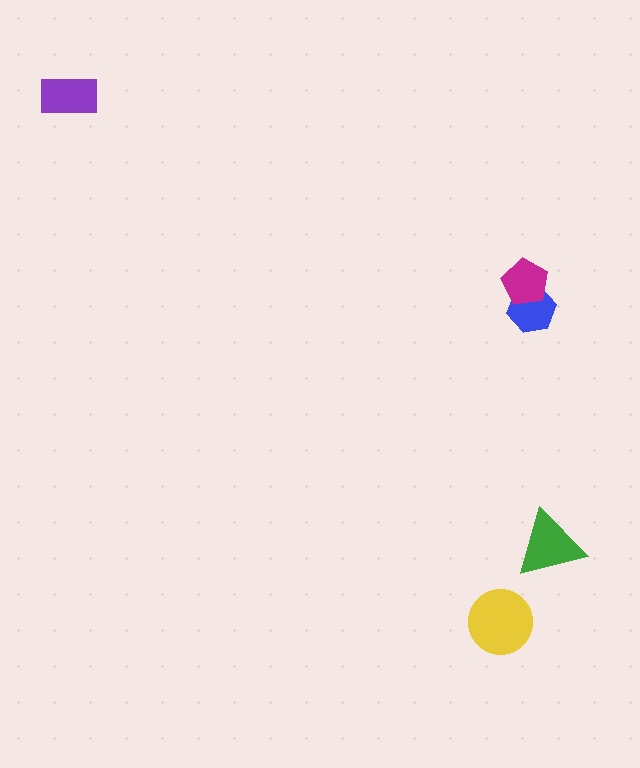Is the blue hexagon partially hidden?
Yes, it is partially covered by another shape.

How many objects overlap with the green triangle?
0 objects overlap with the green triangle.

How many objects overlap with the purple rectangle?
0 objects overlap with the purple rectangle.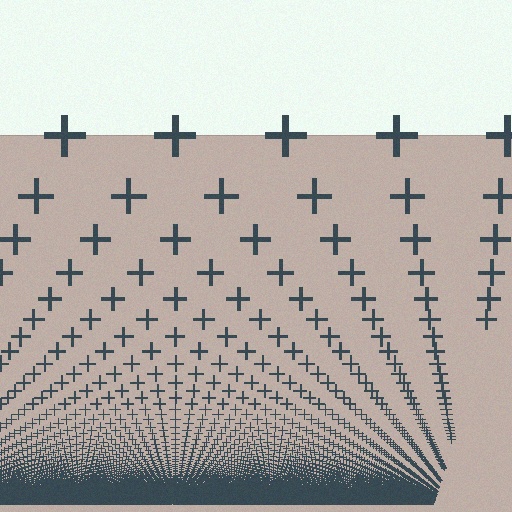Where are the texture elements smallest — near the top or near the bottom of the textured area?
Near the bottom.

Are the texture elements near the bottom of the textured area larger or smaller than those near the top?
Smaller. The gradient is inverted — elements near the bottom are smaller and denser.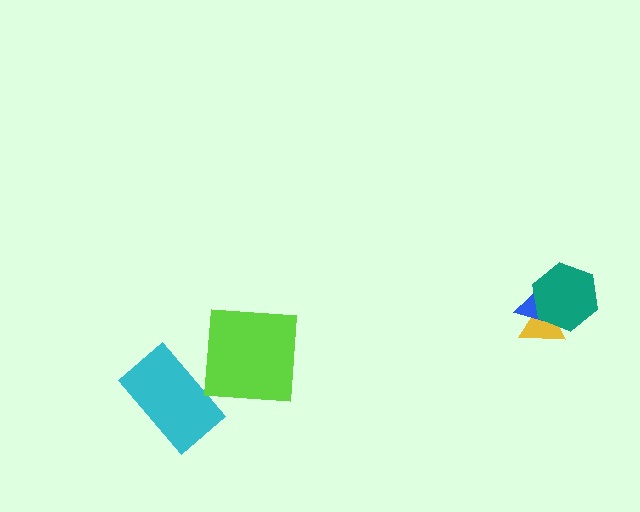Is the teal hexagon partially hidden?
No, no other shape covers it.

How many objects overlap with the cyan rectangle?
0 objects overlap with the cyan rectangle.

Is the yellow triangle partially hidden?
Yes, it is partially covered by another shape.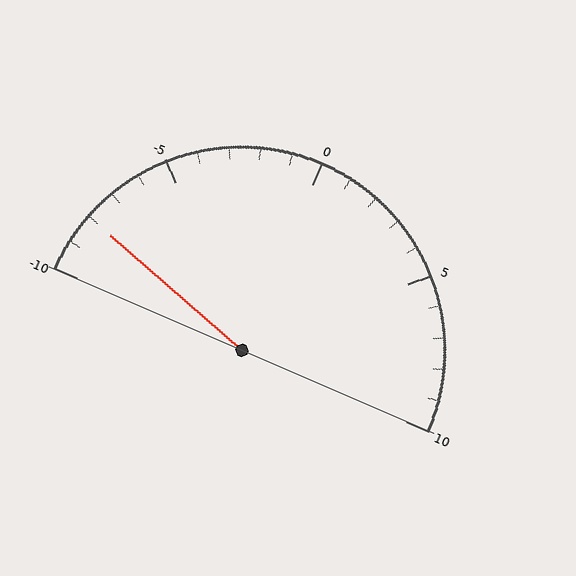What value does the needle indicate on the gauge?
The needle indicates approximately -8.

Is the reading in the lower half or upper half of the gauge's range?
The reading is in the lower half of the range (-10 to 10).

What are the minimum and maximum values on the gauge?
The gauge ranges from -10 to 10.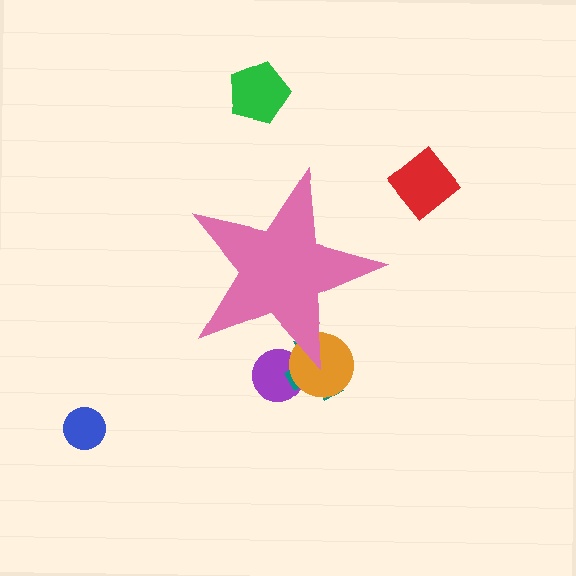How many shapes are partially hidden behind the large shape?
3 shapes are partially hidden.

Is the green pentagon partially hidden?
No, the green pentagon is fully visible.